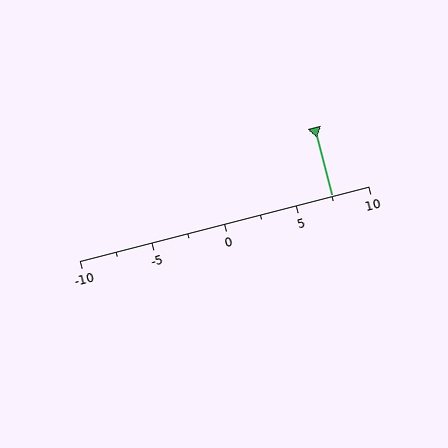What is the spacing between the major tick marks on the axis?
The major ticks are spaced 5 apart.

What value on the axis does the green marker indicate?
The marker indicates approximately 7.5.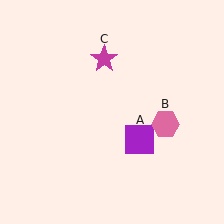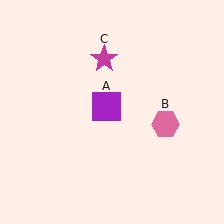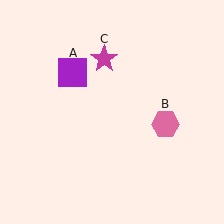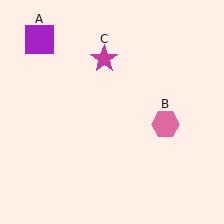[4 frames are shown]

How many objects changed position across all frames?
1 object changed position: purple square (object A).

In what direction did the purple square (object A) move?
The purple square (object A) moved up and to the left.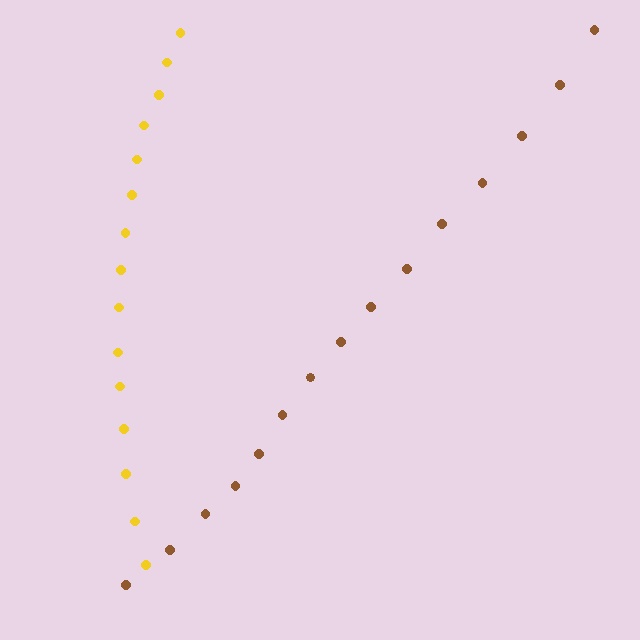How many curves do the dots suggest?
There are 2 distinct paths.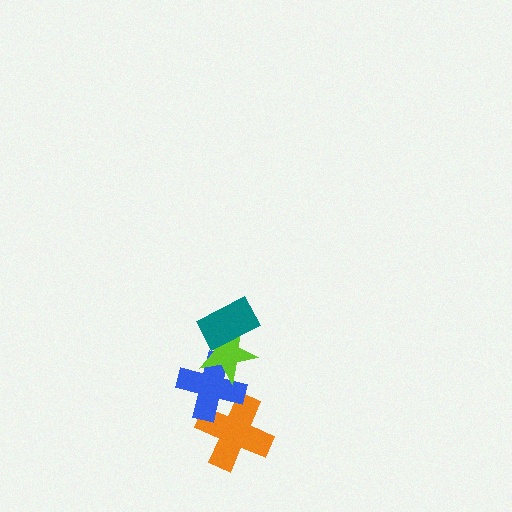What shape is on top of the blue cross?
The lime star is on top of the blue cross.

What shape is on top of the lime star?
The teal rectangle is on top of the lime star.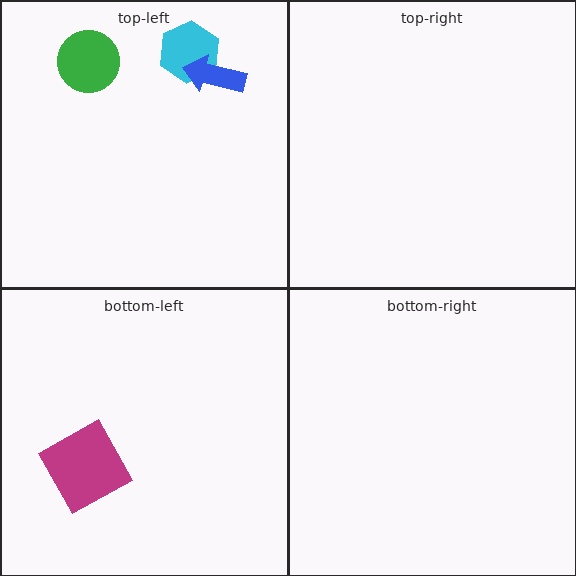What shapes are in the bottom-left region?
The magenta diamond.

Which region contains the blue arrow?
The top-left region.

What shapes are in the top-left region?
The green circle, the cyan hexagon, the blue arrow.